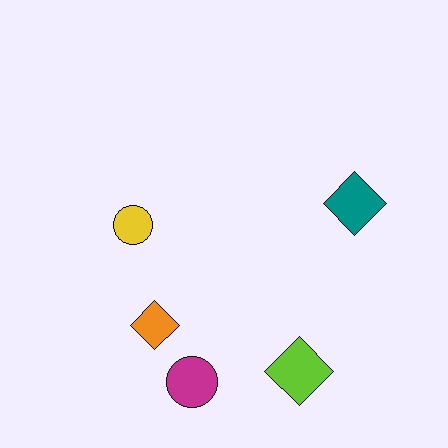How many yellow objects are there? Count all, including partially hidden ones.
There is 1 yellow object.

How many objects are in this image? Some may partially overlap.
There are 5 objects.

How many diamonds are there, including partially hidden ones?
There are 3 diamonds.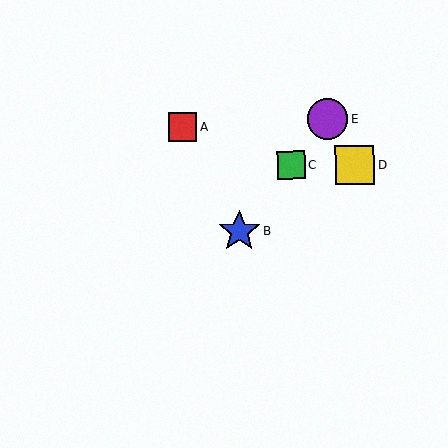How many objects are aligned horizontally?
2 objects (C, D) are aligned horizontally.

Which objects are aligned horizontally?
Objects C, D are aligned horizontally.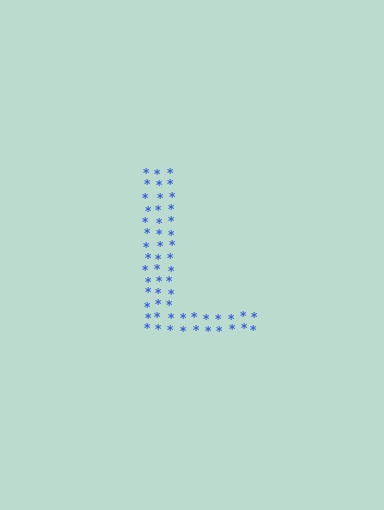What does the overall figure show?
The overall figure shows the letter L.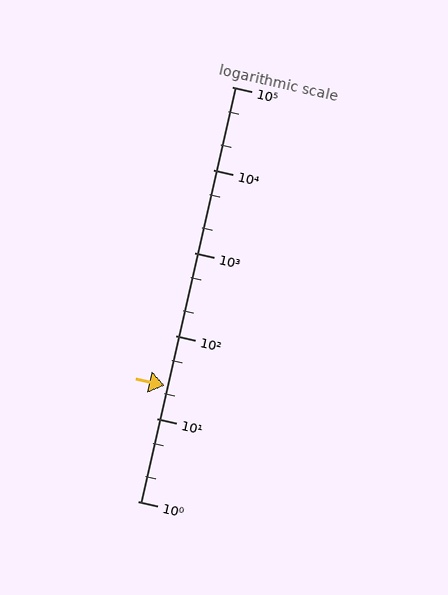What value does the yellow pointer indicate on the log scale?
The pointer indicates approximately 25.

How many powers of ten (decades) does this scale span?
The scale spans 5 decades, from 1 to 100000.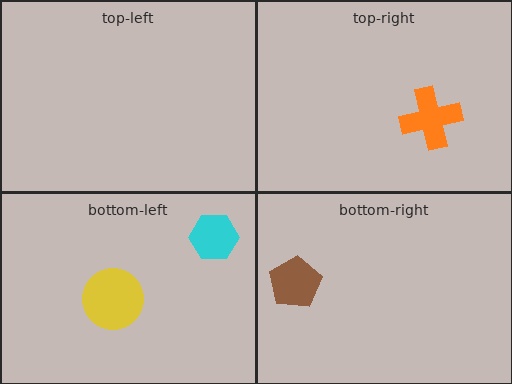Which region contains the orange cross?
The top-right region.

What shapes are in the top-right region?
The orange cross.